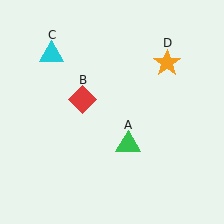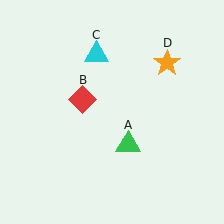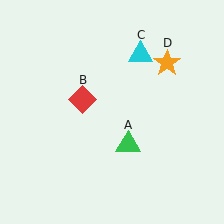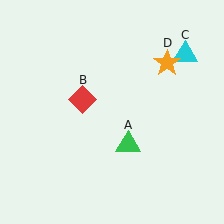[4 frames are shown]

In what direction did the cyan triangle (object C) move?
The cyan triangle (object C) moved right.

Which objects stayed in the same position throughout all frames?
Green triangle (object A) and red diamond (object B) and orange star (object D) remained stationary.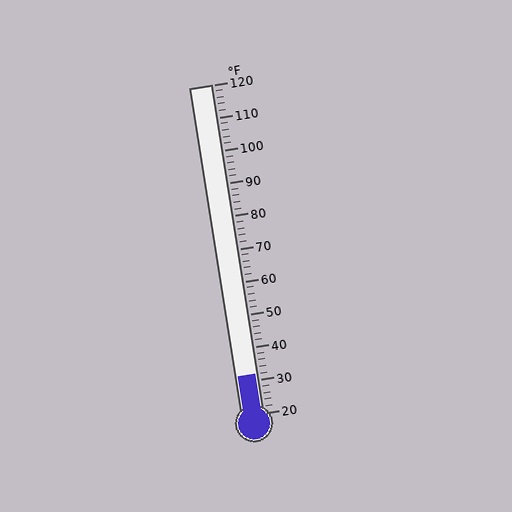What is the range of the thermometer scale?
The thermometer scale ranges from 20°F to 120°F.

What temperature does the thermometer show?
The thermometer shows approximately 32°F.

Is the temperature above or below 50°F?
The temperature is below 50°F.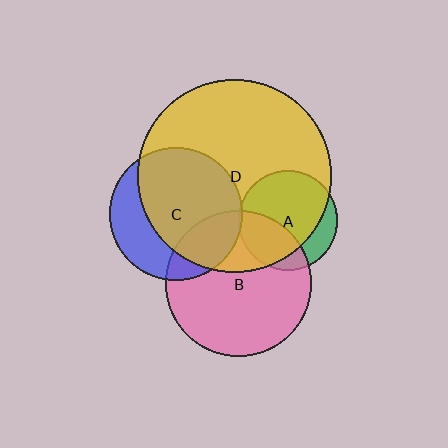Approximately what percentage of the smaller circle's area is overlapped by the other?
Approximately 80%.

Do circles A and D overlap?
Yes.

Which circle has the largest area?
Circle D (yellow).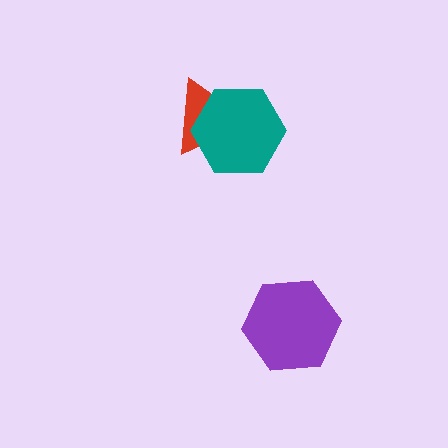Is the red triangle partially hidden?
Yes, it is partially covered by another shape.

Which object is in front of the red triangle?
The teal hexagon is in front of the red triangle.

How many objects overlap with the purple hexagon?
0 objects overlap with the purple hexagon.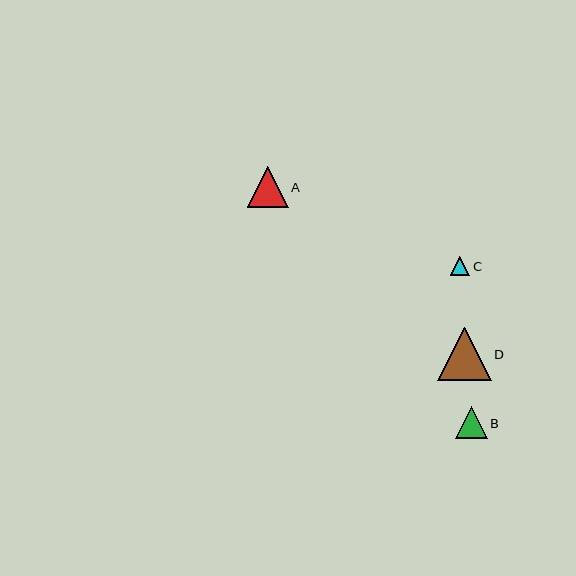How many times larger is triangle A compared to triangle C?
Triangle A is approximately 2.1 times the size of triangle C.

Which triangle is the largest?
Triangle D is the largest with a size of approximately 54 pixels.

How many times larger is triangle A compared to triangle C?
Triangle A is approximately 2.1 times the size of triangle C.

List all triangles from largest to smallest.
From largest to smallest: D, A, B, C.